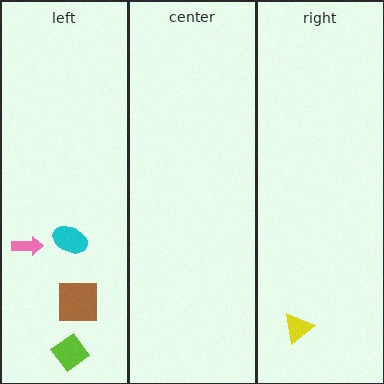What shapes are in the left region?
The lime diamond, the brown square, the pink arrow, the cyan ellipse.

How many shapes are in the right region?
1.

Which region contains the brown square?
The left region.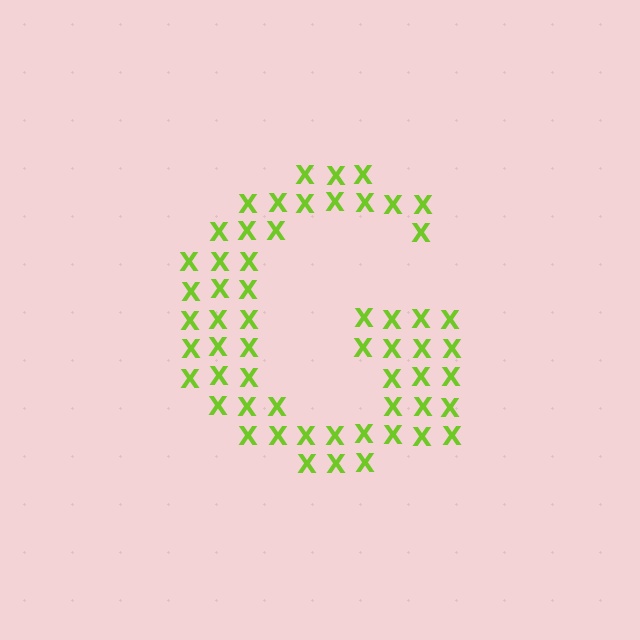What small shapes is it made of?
It is made of small letter X's.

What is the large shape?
The large shape is the letter G.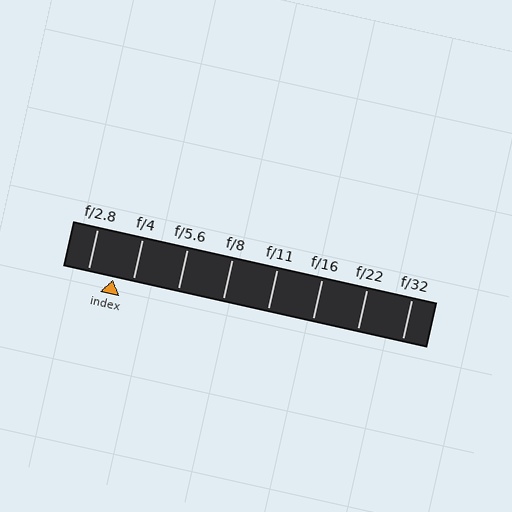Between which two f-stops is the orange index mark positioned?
The index mark is between f/2.8 and f/4.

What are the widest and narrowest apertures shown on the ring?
The widest aperture shown is f/2.8 and the narrowest is f/32.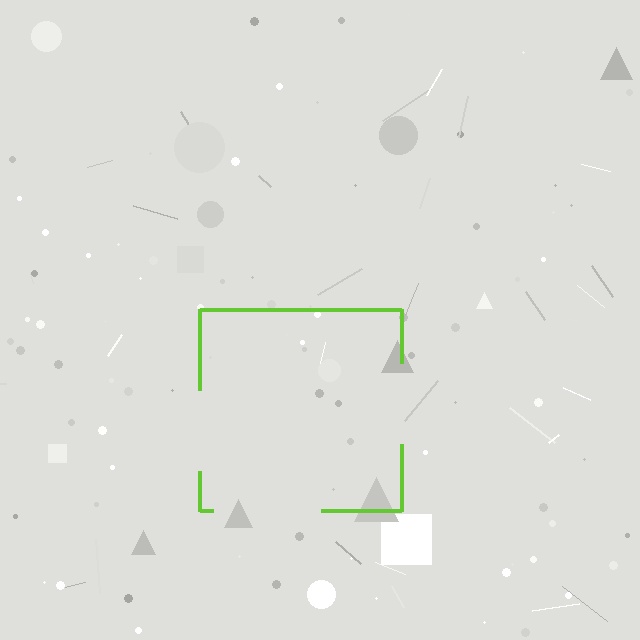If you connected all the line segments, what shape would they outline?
They would outline a square.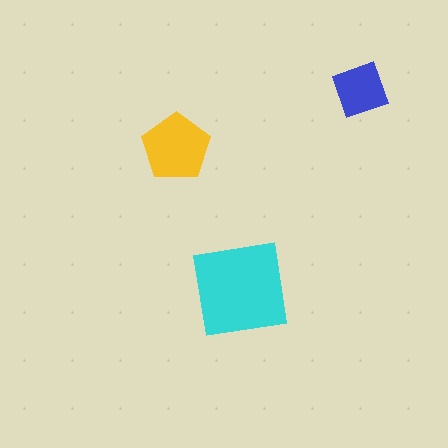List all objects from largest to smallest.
The cyan square, the yellow pentagon, the blue square.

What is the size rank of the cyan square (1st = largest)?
1st.